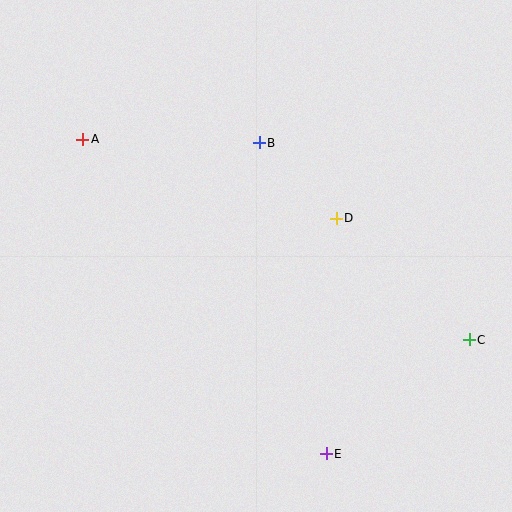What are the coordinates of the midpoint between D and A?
The midpoint between D and A is at (210, 179).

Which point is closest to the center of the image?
Point D at (336, 218) is closest to the center.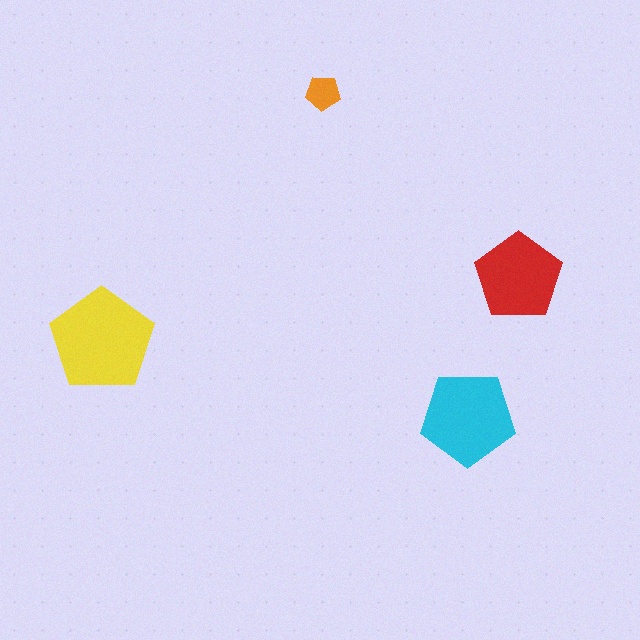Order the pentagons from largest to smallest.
the yellow one, the cyan one, the red one, the orange one.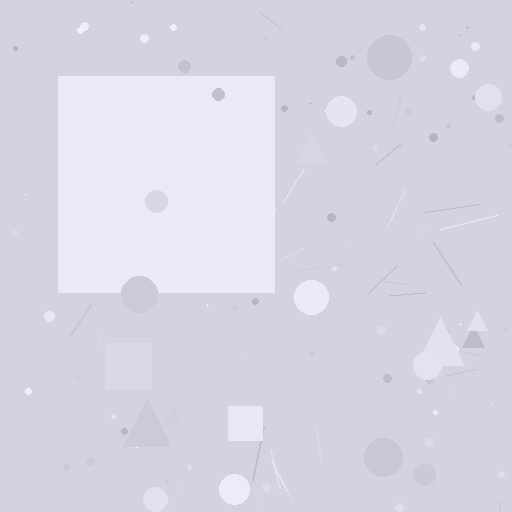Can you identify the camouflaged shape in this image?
The camouflaged shape is a square.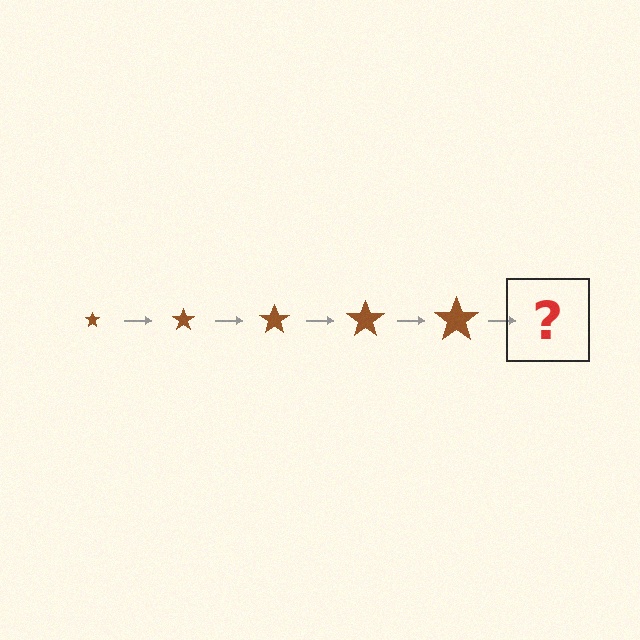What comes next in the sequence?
The next element should be a brown star, larger than the previous one.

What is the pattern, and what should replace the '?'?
The pattern is that the star gets progressively larger each step. The '?' should be a brown star, larger than the previous one.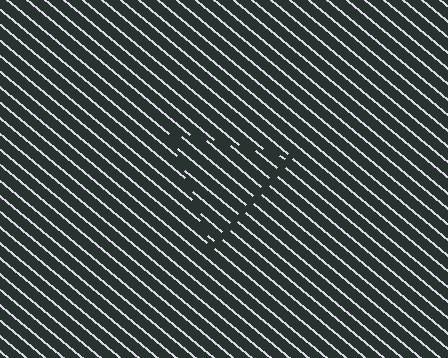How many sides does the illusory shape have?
3 sides — the line-ends trace a triangle.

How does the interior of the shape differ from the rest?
The interior of the shape contains the same grating, shifted by half a period — the contour is defined by the phase discontinuity where line-ends from the inner and outer gratings abut.